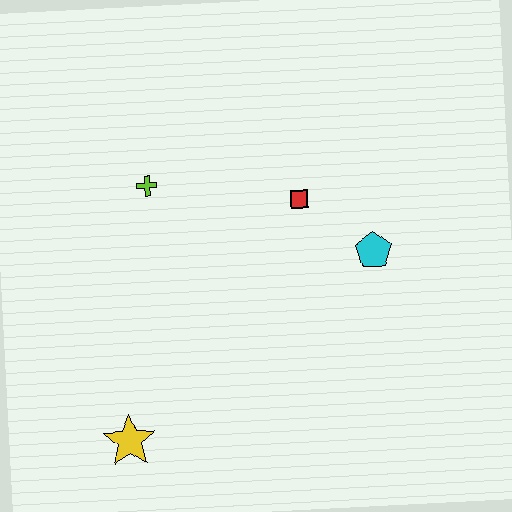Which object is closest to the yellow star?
The lime cross is closest to the yellow star.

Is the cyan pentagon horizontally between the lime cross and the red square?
No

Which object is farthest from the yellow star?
The cyan pentagon is farthest from the yellow star.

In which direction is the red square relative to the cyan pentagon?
The red square is to the left of the cyan pentagon.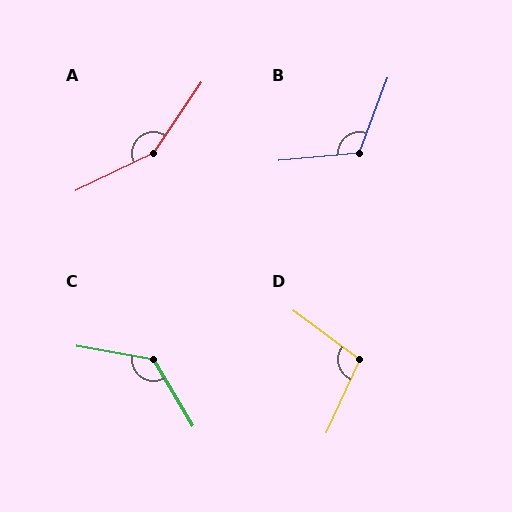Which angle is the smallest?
D, at approximately 102 degrees.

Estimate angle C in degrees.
Approximately 131 degrees.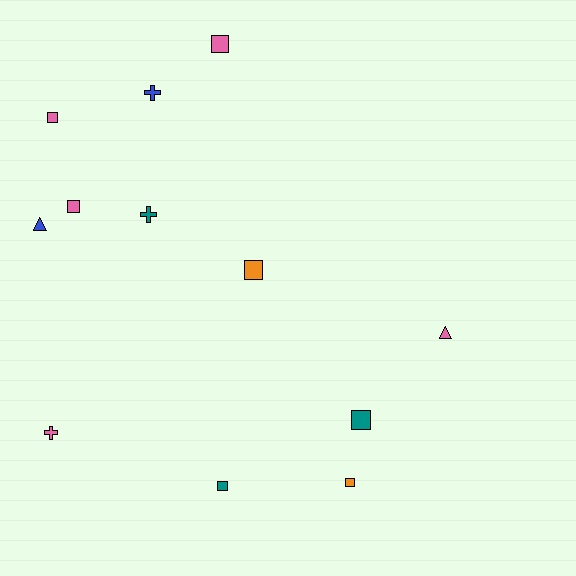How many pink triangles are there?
There is 1 pink triangle.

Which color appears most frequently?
Pink, with 5 objects.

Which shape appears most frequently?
Square, with 7 objects.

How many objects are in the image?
There are 12 objects.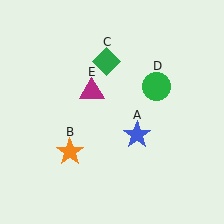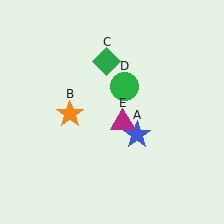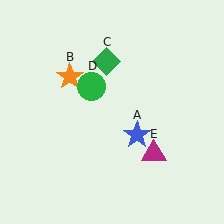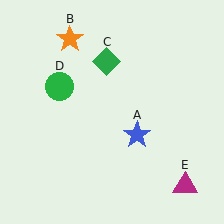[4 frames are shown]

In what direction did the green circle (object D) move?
The green circle (object D) moved left.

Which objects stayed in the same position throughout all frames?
Blue star (object A) and green diamond (object C) remained stationary.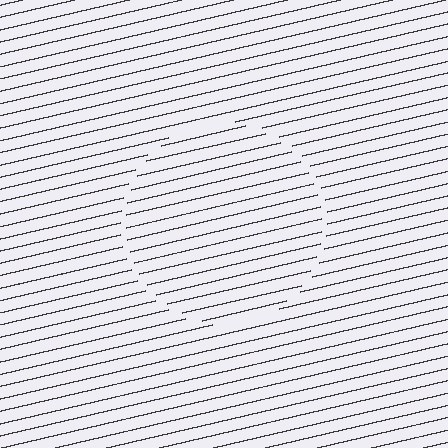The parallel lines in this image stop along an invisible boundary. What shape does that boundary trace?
An illusory circle. The interior of the shape contains the same grating, shifted by half a period — the contour is defined by the phase discontinuity where line-ends from the inner and outer gratings abut.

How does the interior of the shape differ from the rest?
The interior of the shape contains the same grating, shifted by half a period — the contour is defined by the phase discontinuity where line-ends from the inner and outer gratings abut.